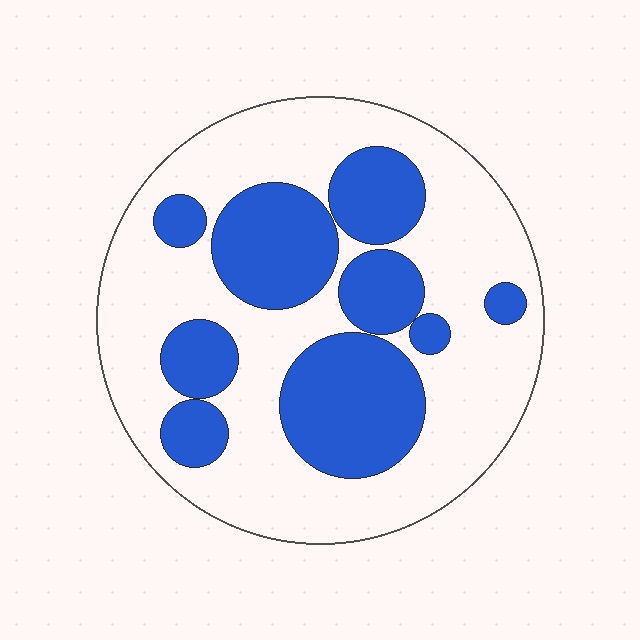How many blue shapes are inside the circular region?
9.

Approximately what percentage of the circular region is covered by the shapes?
Approximately 35%.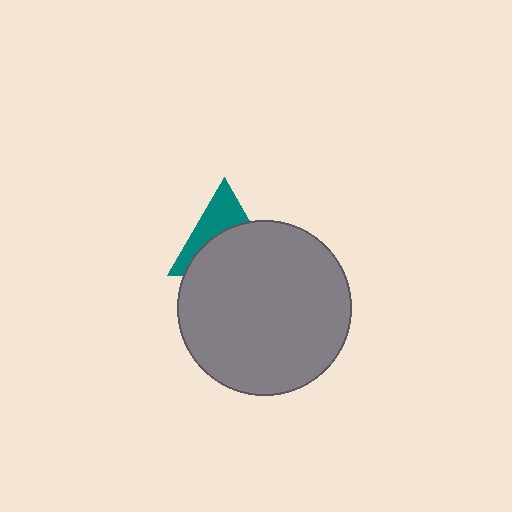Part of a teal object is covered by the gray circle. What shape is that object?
It is a triangle.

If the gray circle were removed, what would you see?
You would see the complete teal triangle.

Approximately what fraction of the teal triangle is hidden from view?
Roughly 59% of the teal triangle is hidden behind the gray circle.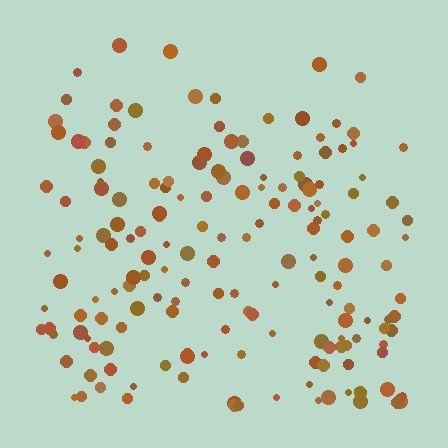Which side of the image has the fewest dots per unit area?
The top.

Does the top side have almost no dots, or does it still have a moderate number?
Still a moderate number, just noticeably fewer than the bottom.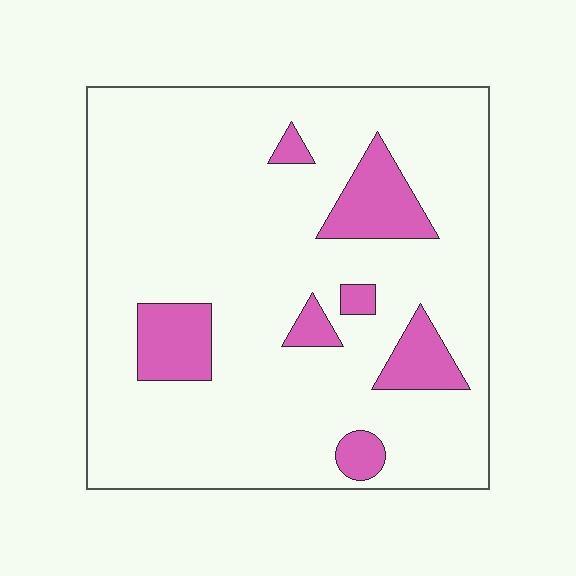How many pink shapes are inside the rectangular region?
7.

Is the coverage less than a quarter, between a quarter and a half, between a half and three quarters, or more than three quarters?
Less than a quarter.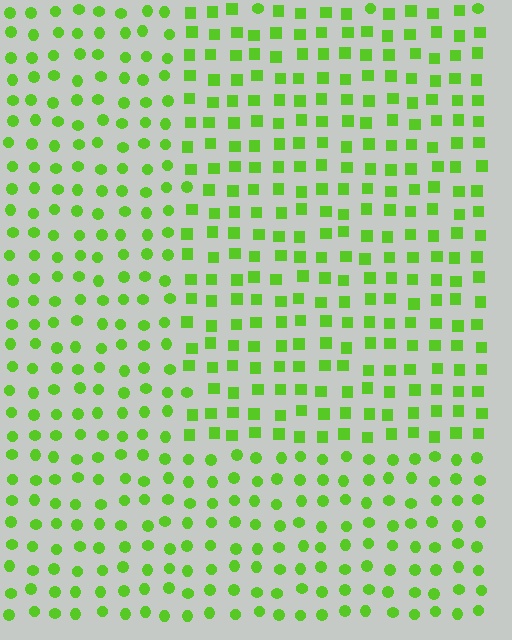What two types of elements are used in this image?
The image uses squares inside the rectangle region and circles outside it.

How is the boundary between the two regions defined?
The boundary is defined by a change in element shape: squares inside vs. circles outside. All elements share the same color and spacing.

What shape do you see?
I see a rectangle.